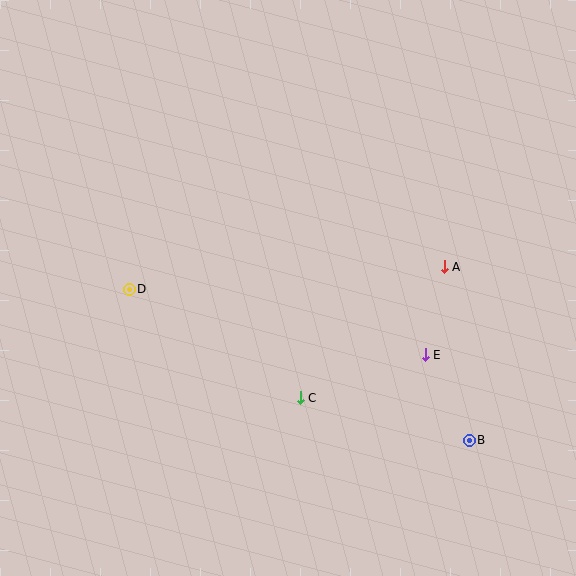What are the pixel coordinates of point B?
Point B is at (469, 440).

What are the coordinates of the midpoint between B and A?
The midpoint between B and A is at (457, 353).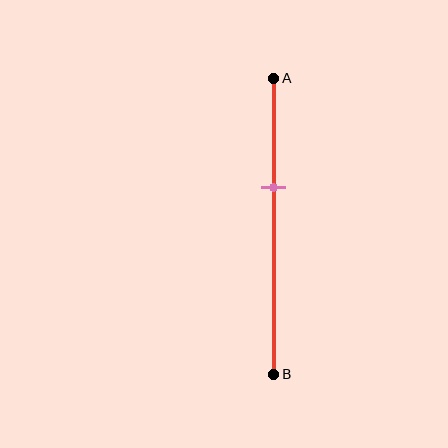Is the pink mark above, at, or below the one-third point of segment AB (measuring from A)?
The pink mark is below the one-third point of segment AB.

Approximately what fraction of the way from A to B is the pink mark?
The pink mark is approximately 35% of the way from A to B.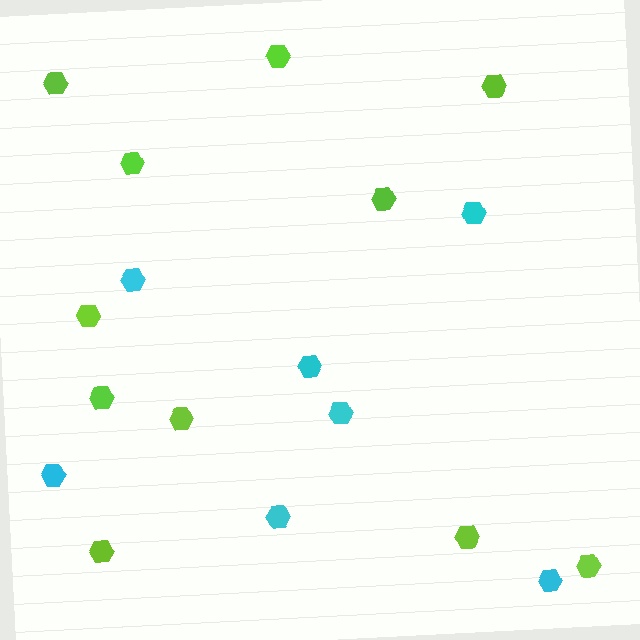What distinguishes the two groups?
There are 2 groups: one group of lime hexagons (11) and one group of cyan hexagons (7).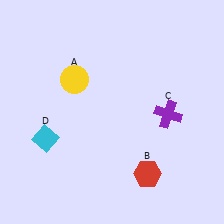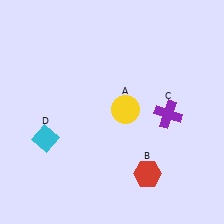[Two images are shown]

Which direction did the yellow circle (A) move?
The yellow circle (A) moved right.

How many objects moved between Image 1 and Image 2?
1 object moved between the two images.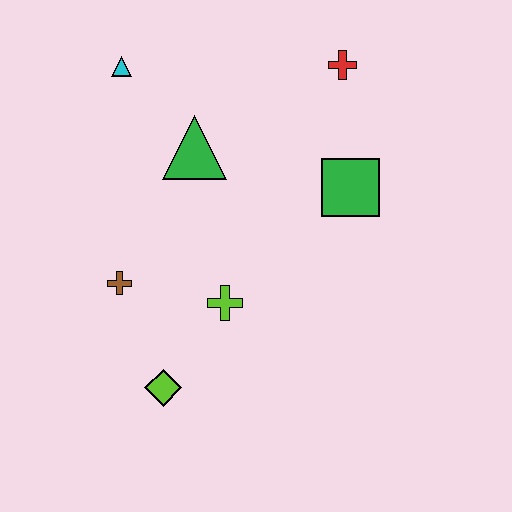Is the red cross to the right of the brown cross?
Yes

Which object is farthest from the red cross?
The lime diamond is farthest from the red cross.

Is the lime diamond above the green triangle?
No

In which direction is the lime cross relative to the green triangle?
The lime cross is below the green triangle.